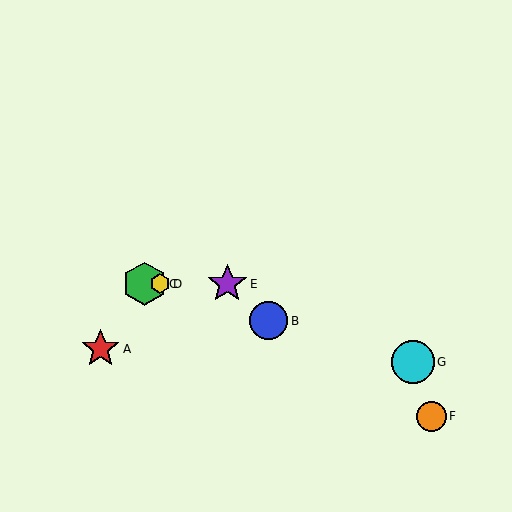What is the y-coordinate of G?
Object G is at y≈362.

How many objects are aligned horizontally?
3 objects (C, D, E) are aligned horizontally.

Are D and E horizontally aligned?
Yes, both are at y≈284.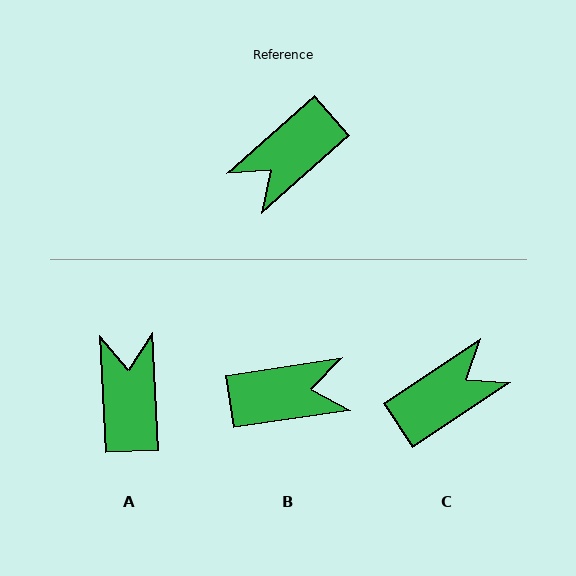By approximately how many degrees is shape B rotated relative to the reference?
Approximately 147 degrees counter-clockwise.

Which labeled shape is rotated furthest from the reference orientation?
C, about 172 degrees away.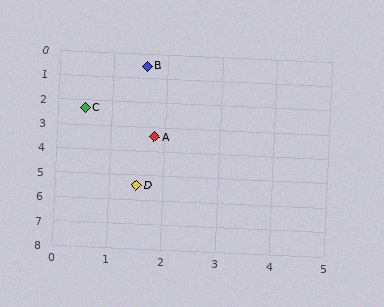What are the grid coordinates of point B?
Point B is at approximately (1.6, 0.5).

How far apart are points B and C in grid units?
Points B and C are about 2.1 grid units apart.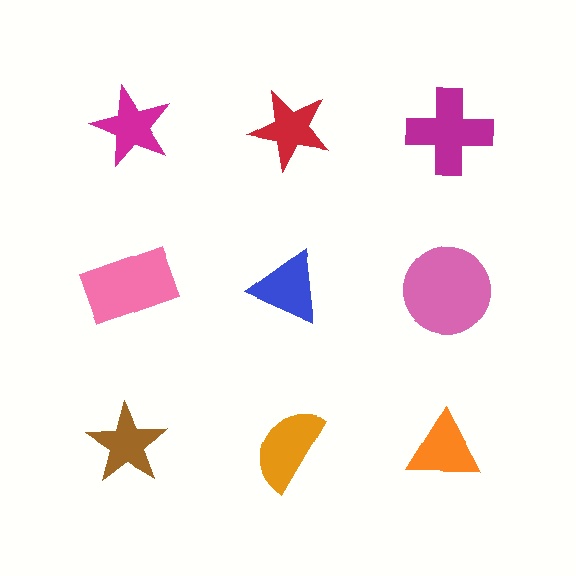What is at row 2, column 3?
A pink circle.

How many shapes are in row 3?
3 shapes.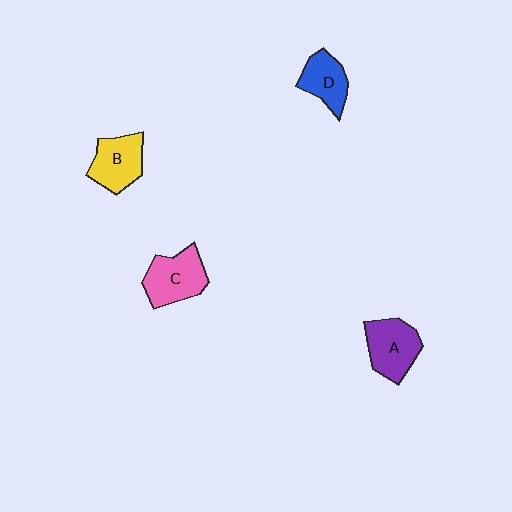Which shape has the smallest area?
Shape D (blue).